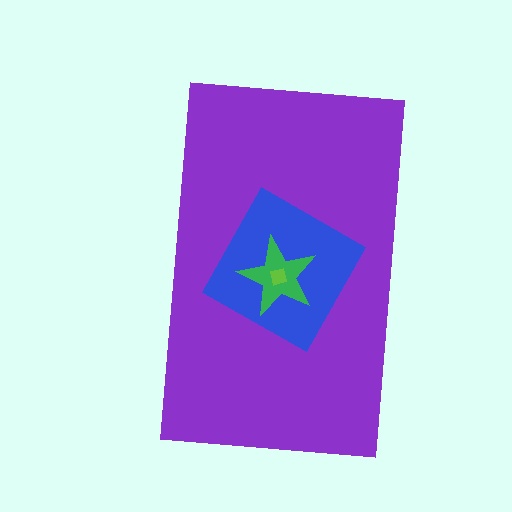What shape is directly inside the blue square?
The green star.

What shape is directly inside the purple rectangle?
The blue square.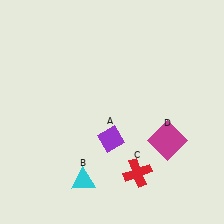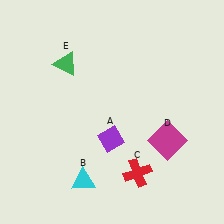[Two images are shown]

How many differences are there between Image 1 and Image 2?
There is 1 difference between the two images.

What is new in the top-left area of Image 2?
A green triangle (E) was added in the top-left area of Image 2.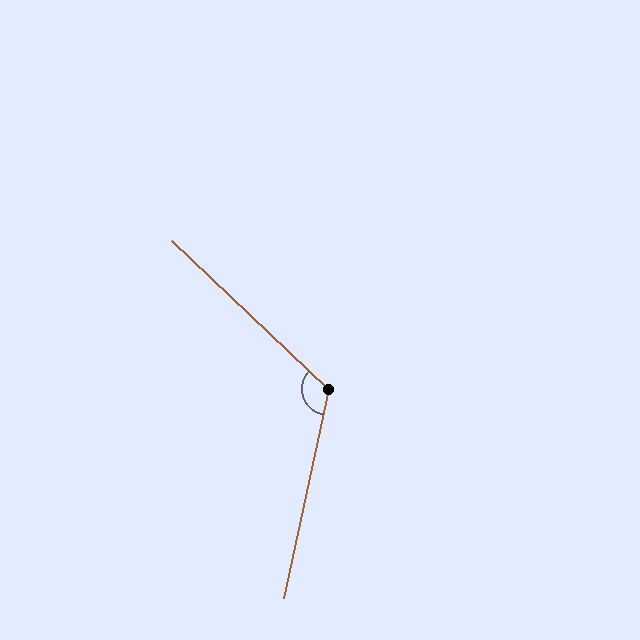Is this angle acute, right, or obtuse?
It is obtuse.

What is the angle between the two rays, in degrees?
Approximately 121 degrees.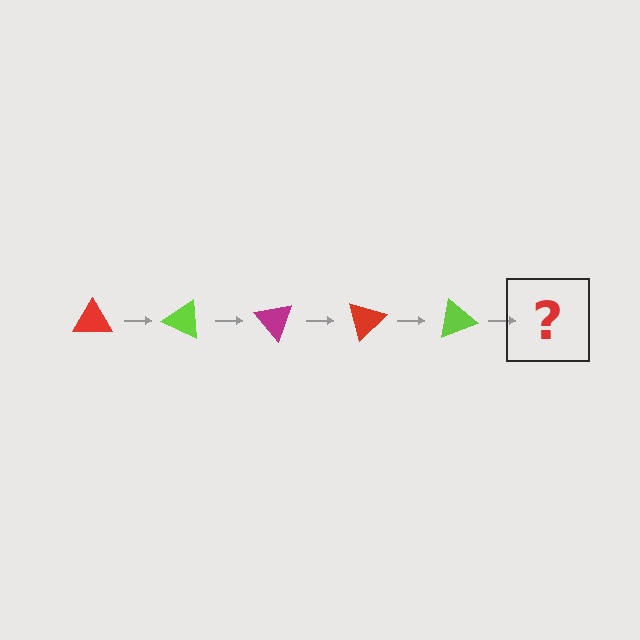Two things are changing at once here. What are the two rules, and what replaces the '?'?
The two rules are that it rotates 25 degrees each step and the color cycles through red, lime, and magenta. The '?' should be a magenta triangle, rotated 125 degrees from the start.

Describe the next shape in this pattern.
It should be a magenta triangle, rotated 125 degrees from the start.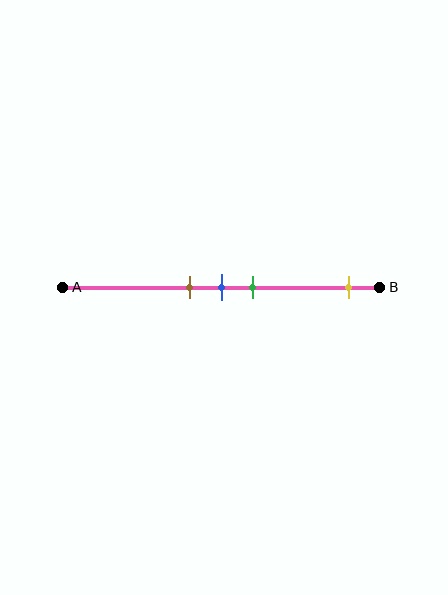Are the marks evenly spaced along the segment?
No, the marks are not evenly spaced.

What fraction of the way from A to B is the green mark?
The green mark is approximately 60% (0.6) of the way from A to B.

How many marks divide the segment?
There are 4 marks dividing the segment.